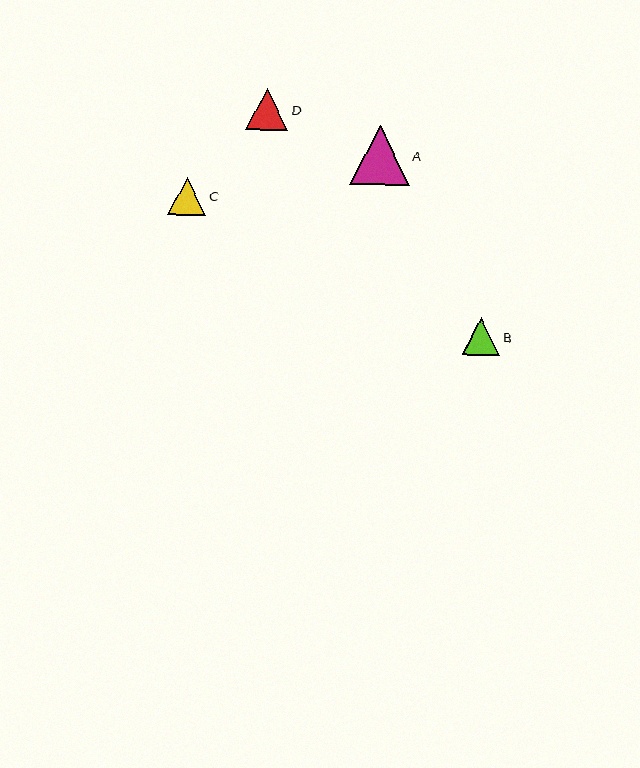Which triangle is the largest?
Triangle A is the largest with a size of approximately 59 pixels.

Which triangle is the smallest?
Triangle B is the smallest with a size of approximately 37 pixels.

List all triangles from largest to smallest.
From largest to smallest: A, D, C, B.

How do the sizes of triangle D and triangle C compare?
Triangle D and triangle C are approximately the same size.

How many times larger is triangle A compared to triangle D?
Triangle A is approximately 1.4 times the size of triangle D.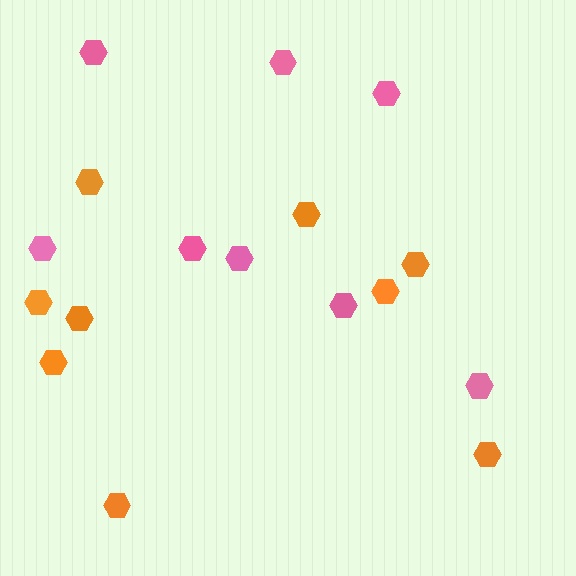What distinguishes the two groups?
There are 2 groups: one group of orange hexagons (9) and one group of pink hexagons (8).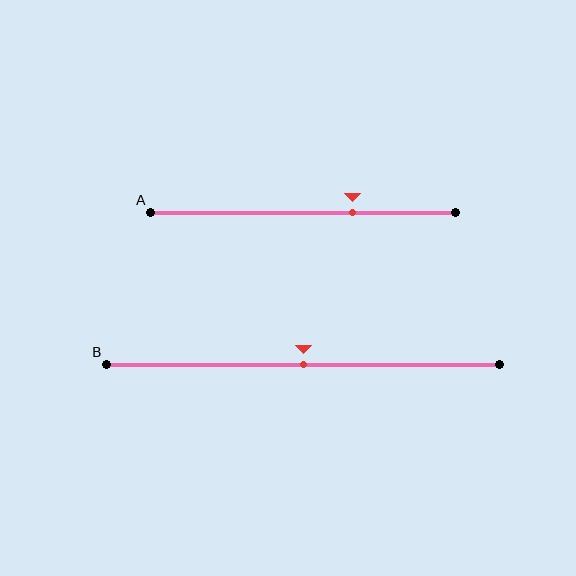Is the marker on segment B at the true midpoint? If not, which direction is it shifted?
Yes, the marker on segment B is at the true midpoint.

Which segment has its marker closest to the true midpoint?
Segment B has its marker closest to the true midpoint.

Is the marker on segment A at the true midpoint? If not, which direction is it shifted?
No, the marker on segment A is shifted to the right by about 16% of the segment length.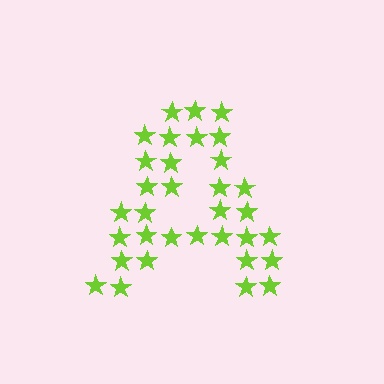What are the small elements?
The small elements are stars.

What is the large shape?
The large shape is the letter A.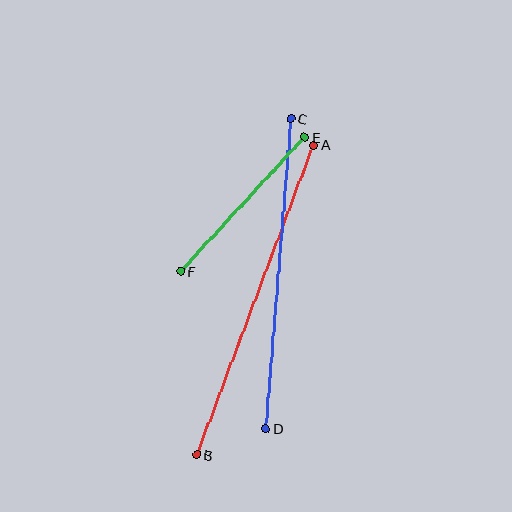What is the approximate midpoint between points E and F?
The midpoint is at approximately (243, 204) pixels.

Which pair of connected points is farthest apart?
Points A and B are farthest apart.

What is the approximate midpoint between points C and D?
The midpoint is at approximately (278, 274) pixels.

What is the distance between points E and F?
The distance is approximately 182 pixels.